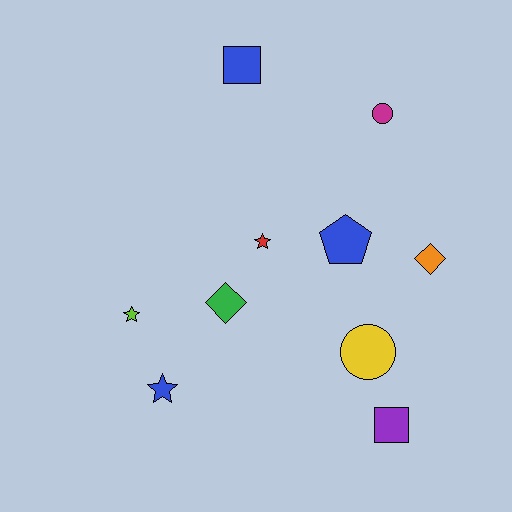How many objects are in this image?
There are 10 objects.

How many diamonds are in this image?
There are 2 diamonds.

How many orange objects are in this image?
There is 1 orange object.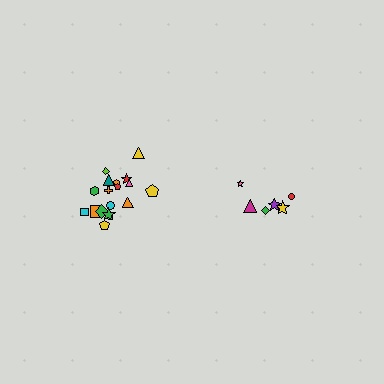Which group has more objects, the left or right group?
The left group.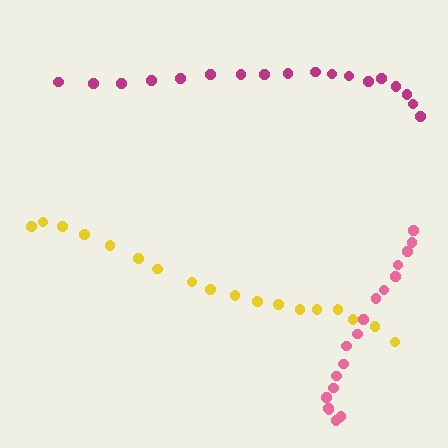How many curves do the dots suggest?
There are 3 distinct paths.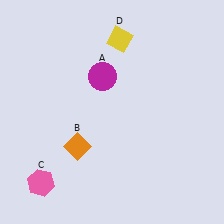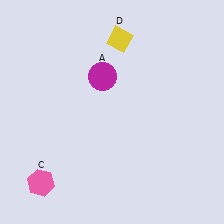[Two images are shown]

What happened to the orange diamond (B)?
The orange diamond (B) was removed in Image 2. It was in the bottom-left area of Image 1.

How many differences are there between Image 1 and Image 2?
There is 1 difference between the two images.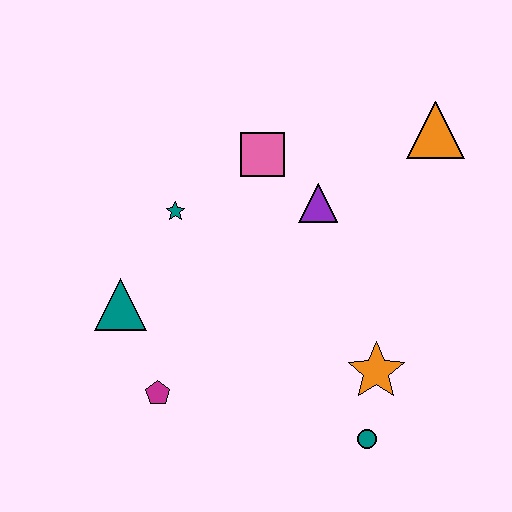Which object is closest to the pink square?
The purple triangle is closest to the pink square.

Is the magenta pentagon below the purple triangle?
Yes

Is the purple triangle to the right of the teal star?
Yes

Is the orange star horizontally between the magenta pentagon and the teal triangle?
No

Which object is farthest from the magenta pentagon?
The orange triangle is farthest from the magenta pentagon.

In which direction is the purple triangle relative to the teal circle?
The purple triangle is above the teal circle.